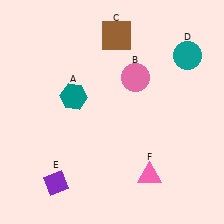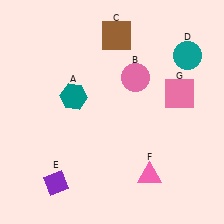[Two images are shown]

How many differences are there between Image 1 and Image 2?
There is 1 difference between the two images.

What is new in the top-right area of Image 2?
A pink square (G) was added in the top-right area of Image 2.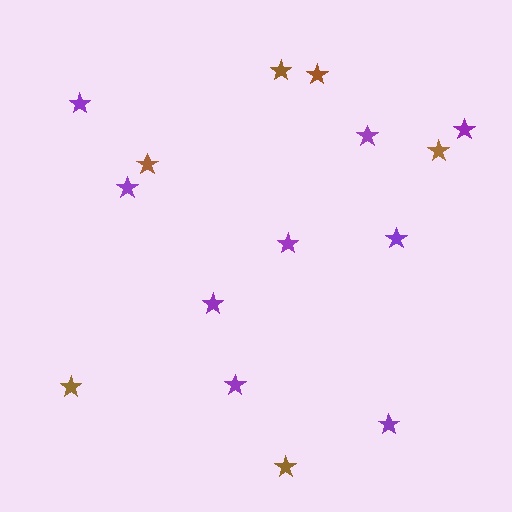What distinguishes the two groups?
There are 2 groups: one group of brown stars (6) and one group of purple stars (9).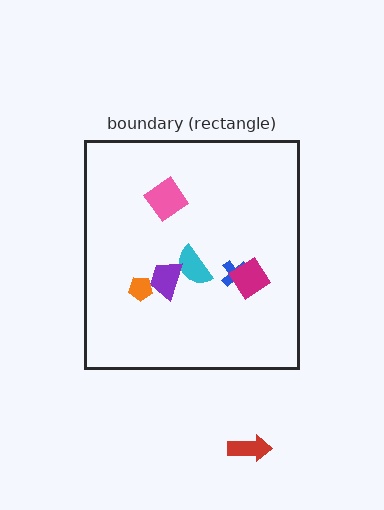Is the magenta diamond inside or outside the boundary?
Inside.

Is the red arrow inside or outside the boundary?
Outside.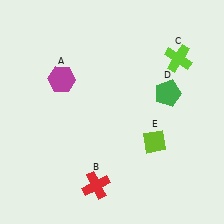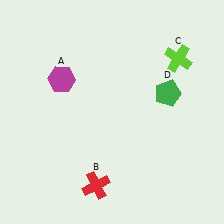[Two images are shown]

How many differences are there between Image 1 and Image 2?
There is 1 difference between the two images.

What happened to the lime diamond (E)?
The lime diamond (E) was removed in Image 2. It was in the bottom-right area of Image 1.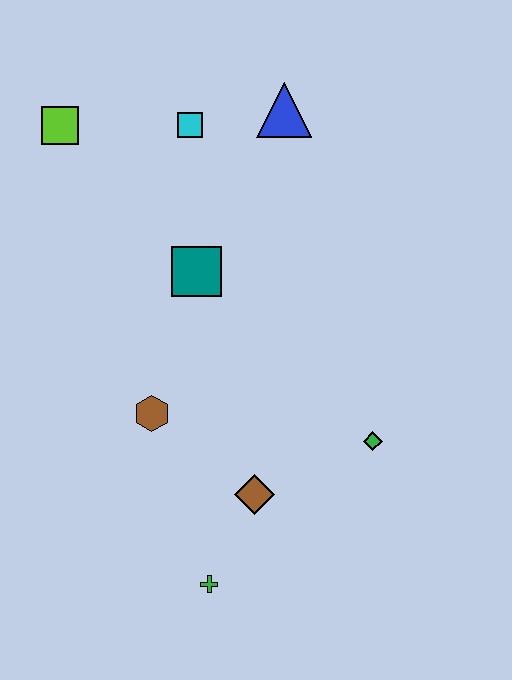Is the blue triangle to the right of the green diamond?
No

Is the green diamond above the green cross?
Yes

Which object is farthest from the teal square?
The green cross is farthest from the teal square.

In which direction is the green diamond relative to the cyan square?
The green diamond is below the cyan square.